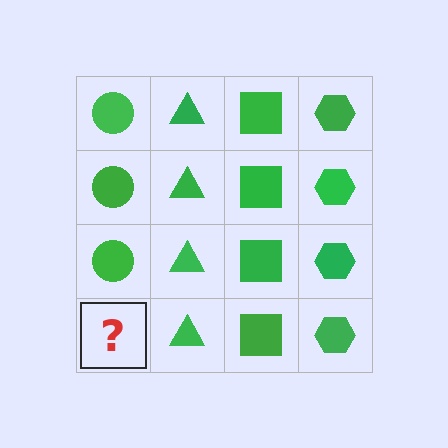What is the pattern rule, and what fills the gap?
The rule is that each column has a consistent shape. The gap should be filled with a green circle.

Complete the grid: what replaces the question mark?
The question mark should be replaced with a green circle.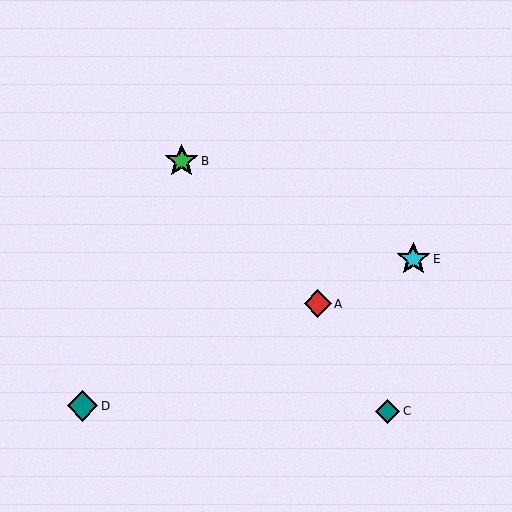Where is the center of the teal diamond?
The center of the teal diamond is at (388, 411).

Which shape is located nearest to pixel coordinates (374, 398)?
The teal diamond (labeled C) at (388, 411) is nearest to that location.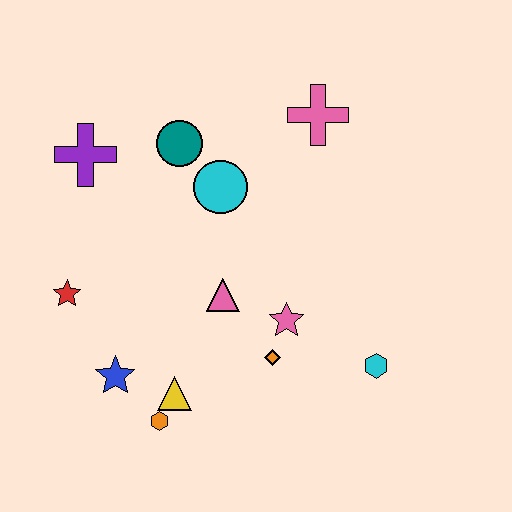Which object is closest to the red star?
The blue star is closest to the red star.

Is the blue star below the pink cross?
Yes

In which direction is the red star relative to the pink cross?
The red star is to the left of the pink cross.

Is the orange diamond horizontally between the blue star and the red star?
No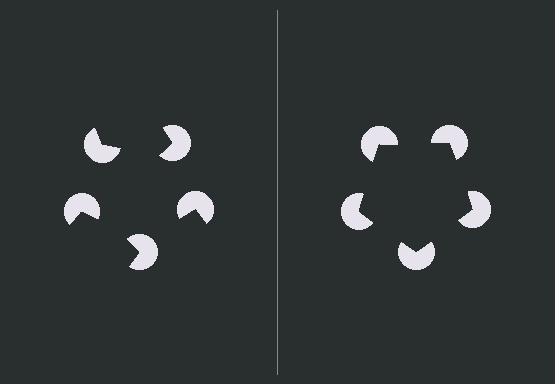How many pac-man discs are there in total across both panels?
10 — 5 on each side.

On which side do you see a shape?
An illusory pentagon appears on the right side. On the left side the wedge cuts are rotated, so no coherent shape forms.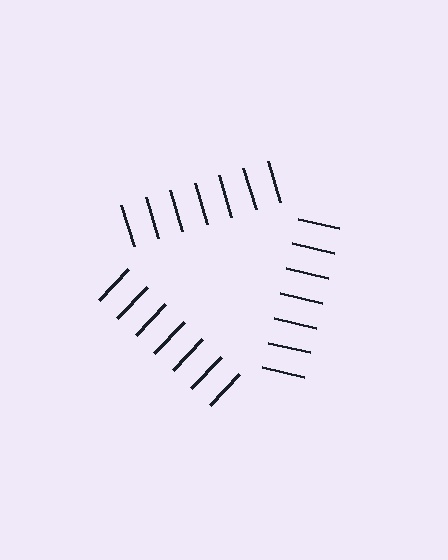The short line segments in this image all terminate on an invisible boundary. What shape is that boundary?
An illusory triangle — the line segments terminate on its edges but no continuous stroke is drawn.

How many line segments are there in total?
21 — 7 along each of the 3 edges.